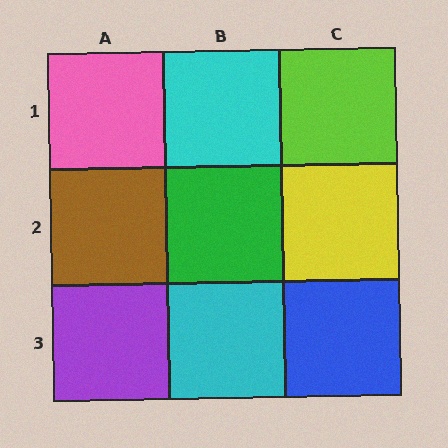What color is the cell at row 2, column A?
Brown.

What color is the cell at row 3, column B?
Cyan.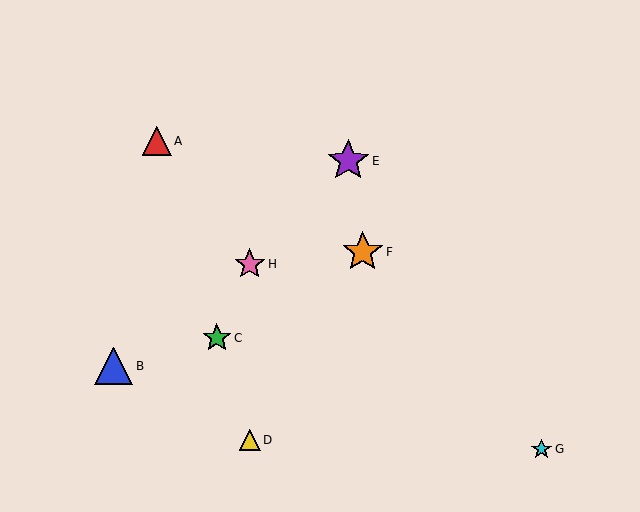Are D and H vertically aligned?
Yes, both are at x≈250.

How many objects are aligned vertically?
2 objects (D, H) are aligned vertically.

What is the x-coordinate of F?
Object F is at x≈363.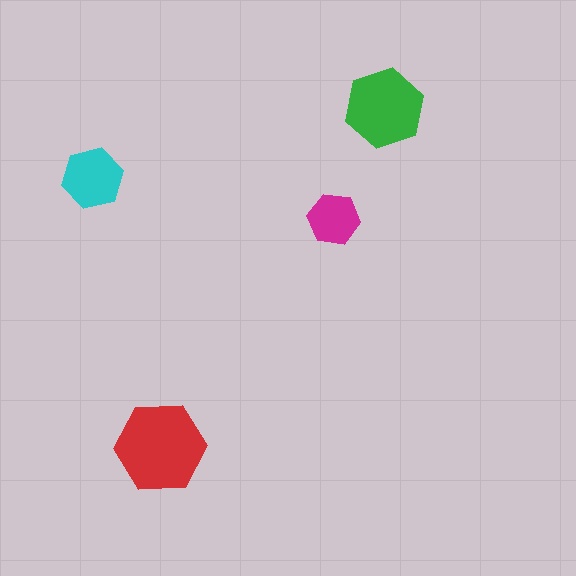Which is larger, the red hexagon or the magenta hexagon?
The red one.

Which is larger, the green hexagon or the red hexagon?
The red one.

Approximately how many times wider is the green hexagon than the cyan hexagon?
About 1.5 times wider.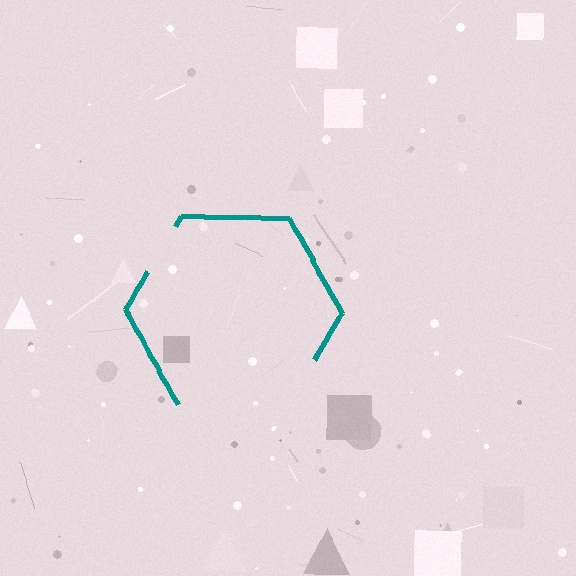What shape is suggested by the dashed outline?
The dashed outline suggests a hexagon.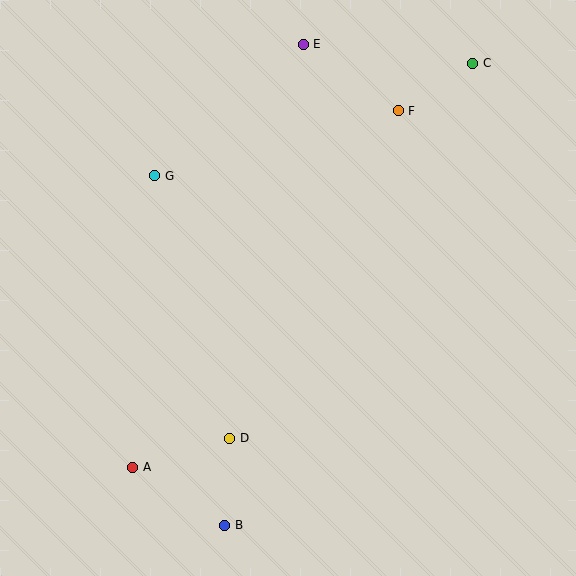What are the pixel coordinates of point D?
Point D is at (230, 439).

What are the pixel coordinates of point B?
Point B is at (225, 525).